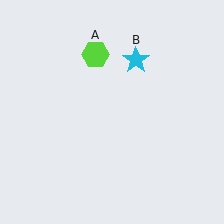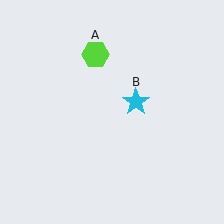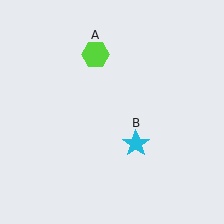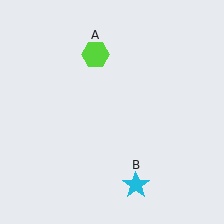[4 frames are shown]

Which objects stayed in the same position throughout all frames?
Lime hexagon (object A) remained stationary.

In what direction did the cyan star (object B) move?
The cyan star (object B) moved down.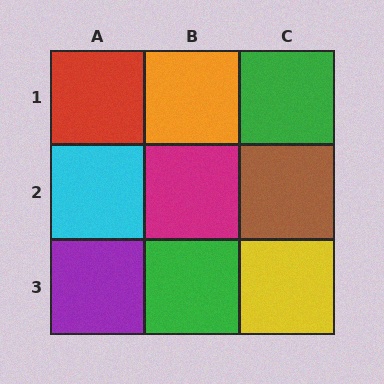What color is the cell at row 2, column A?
Cyan.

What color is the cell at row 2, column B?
Magenta.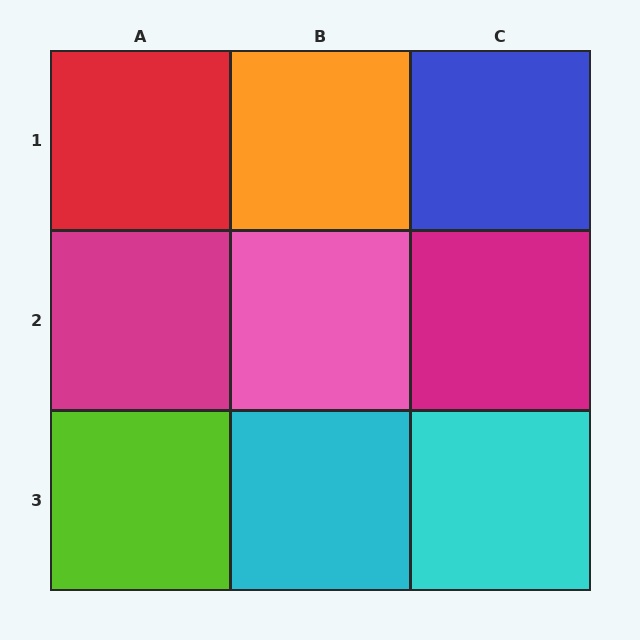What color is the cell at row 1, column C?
Blue.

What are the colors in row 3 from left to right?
Lime, cyan, cyan.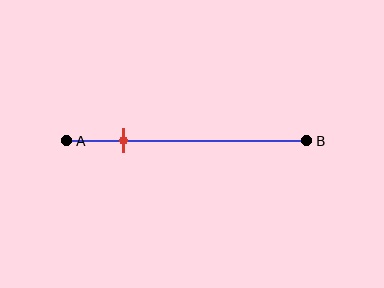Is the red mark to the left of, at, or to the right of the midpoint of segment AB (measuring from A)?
The red mark is to the left of the midpoint of segment AB.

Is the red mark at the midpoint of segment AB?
No, the mark is at about 25% from A, not at the 50% midpoint.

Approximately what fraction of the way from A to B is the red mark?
The red mark is approximately 25% of the way from A to B.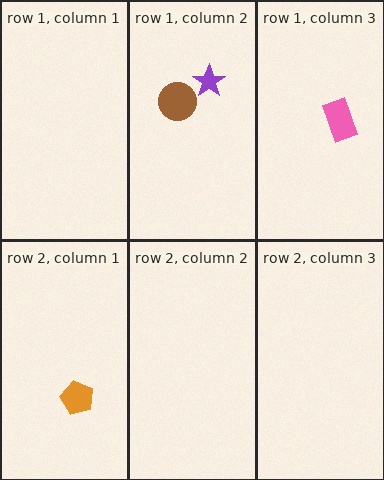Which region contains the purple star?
The row 1, column 2 region.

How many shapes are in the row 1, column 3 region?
1.